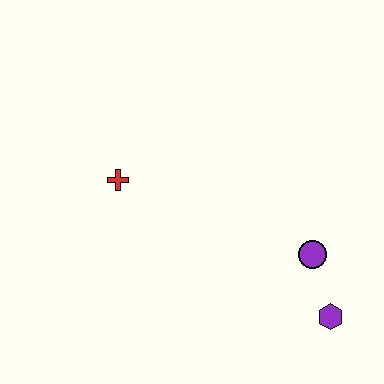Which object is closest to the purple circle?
The purple hexagon is closest to the purple circle.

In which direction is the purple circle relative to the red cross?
The purple circle is to the right of the red cross.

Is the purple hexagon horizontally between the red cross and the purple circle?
No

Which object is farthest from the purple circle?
The red cross is farthest from the purple circle.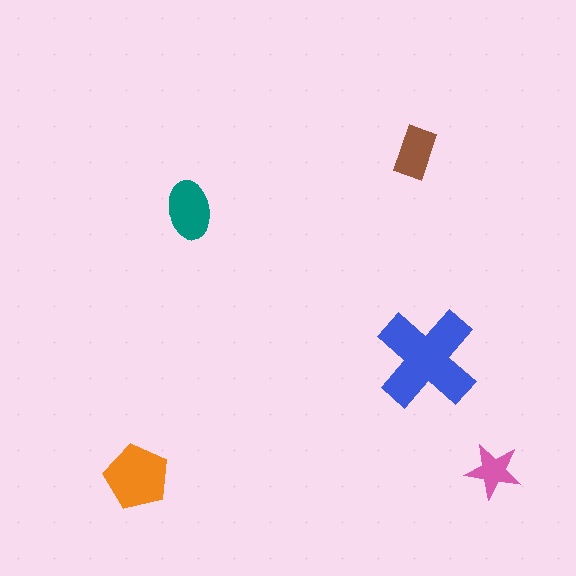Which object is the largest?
The blue cross.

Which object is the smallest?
The pink star.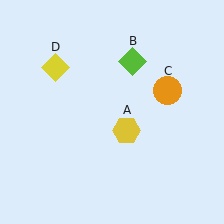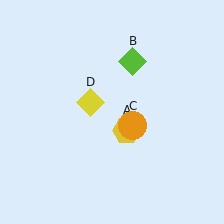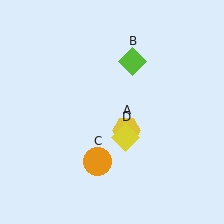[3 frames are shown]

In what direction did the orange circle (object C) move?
The orange circle (object C) moved down and to the left.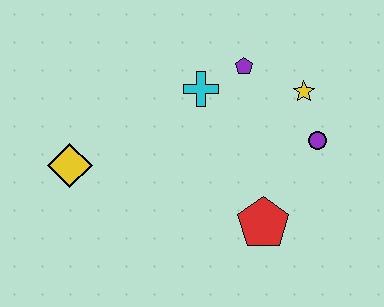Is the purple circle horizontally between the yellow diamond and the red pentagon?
No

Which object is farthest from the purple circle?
The yellow diamond is farthest from the purple circle.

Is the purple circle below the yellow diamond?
No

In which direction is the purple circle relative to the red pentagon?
The purple circle is above the red pentagon.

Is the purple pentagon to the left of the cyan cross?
No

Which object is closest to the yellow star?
The purple circle is closest to the yellow star.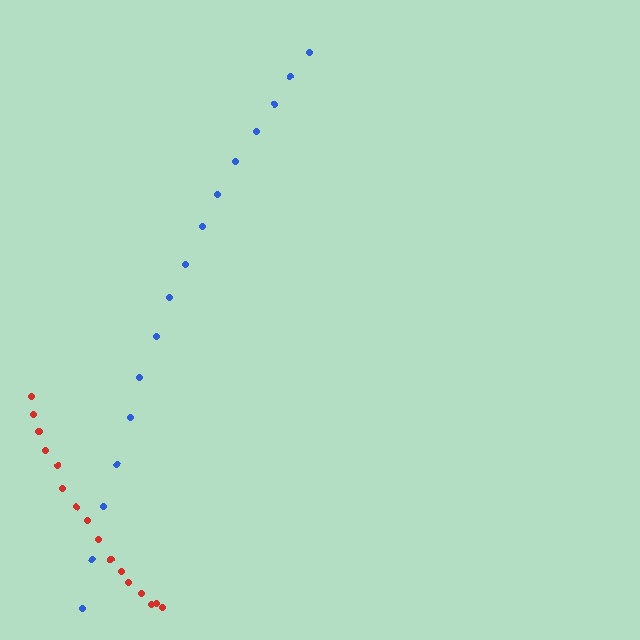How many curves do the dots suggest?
There are 2 distinct paths.